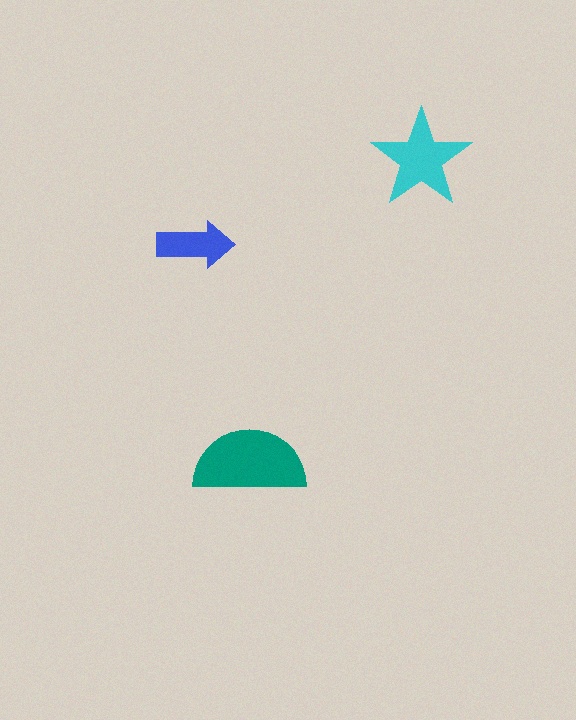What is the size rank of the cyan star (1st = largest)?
2nd.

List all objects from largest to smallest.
The teal semicircle, the cyan star, the blue arrow.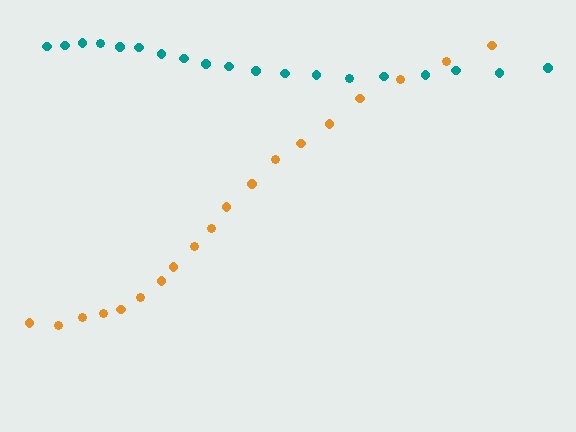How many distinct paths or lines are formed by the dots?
There are 2 distinct paths.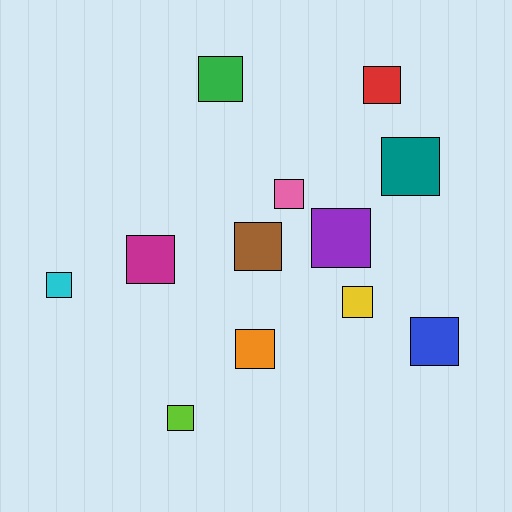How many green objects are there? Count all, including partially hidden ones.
There is 1 green object.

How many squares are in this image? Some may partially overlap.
There are 12 squares.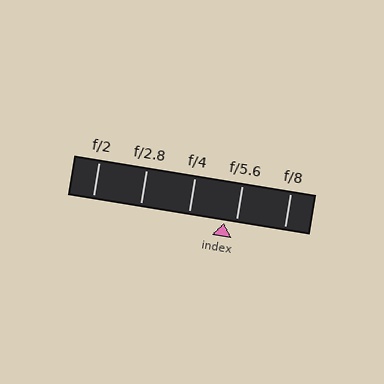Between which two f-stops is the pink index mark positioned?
The index mark is between f/4 and f/5.6.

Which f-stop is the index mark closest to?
The index mark is closest to f/5.6.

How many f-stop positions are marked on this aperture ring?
There are 5 f-stop positions marked.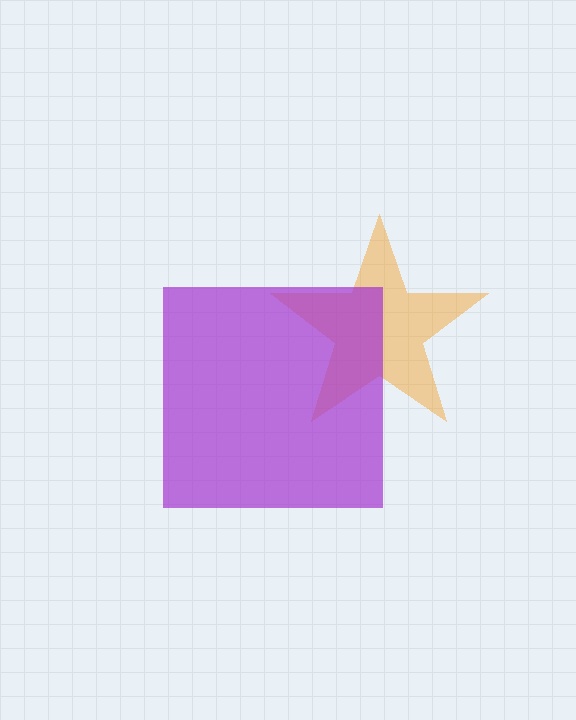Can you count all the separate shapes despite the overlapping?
Yes, there are 2 separate shapes.